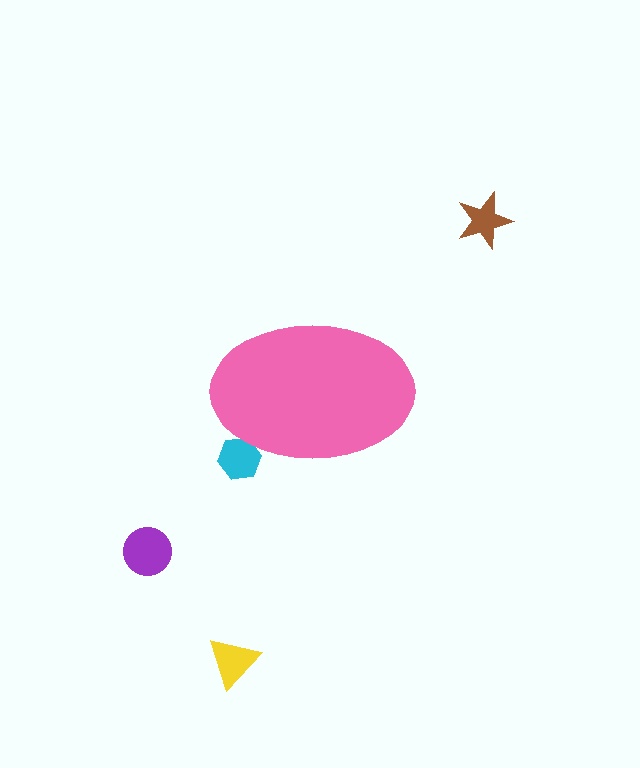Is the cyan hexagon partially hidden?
Yes, the cyan hexagon is partially hidden behind the pink ellipse.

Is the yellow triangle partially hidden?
No, the yellow triangle is fully visible.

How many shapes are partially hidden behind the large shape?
1 shape is partially hidden.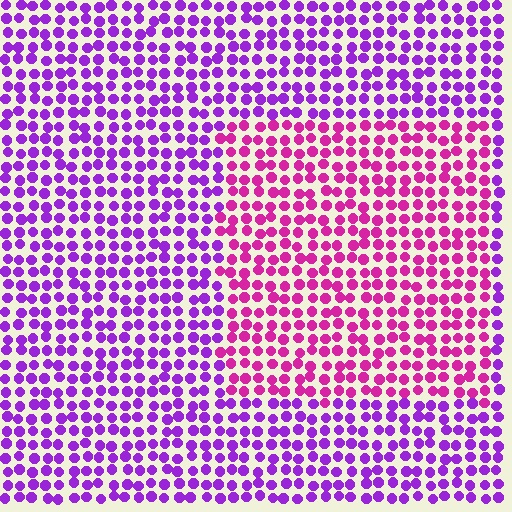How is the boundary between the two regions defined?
The boundary is defined purely by a slight shift in hue (about 37 degrees). Spacing, size, and orientation are identical on both sides.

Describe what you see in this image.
The image is filled with small purple elements in a uniform arrangement. A rectangle-shaped region is visible where the elements are tinted to a slightly different hue, forming a subtle color boundary.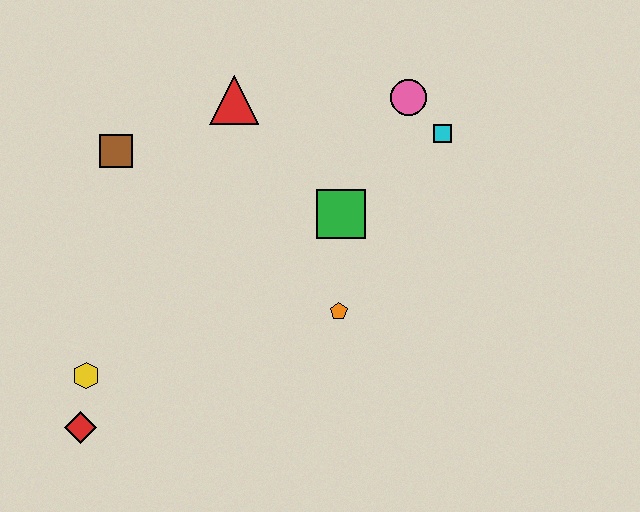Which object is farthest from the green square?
The red diamond is farthest from the green square.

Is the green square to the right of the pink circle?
No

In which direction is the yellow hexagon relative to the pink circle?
The yellow hexagon is to the left of the pink circle.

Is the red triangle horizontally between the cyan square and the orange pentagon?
No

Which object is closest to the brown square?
The red triangle is closest to the brown square.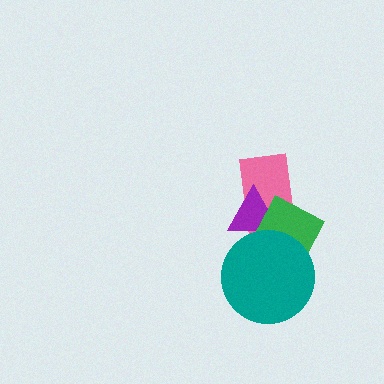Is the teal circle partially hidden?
No, no other shape covers it.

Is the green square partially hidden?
Yes, it is partially covered by another shape.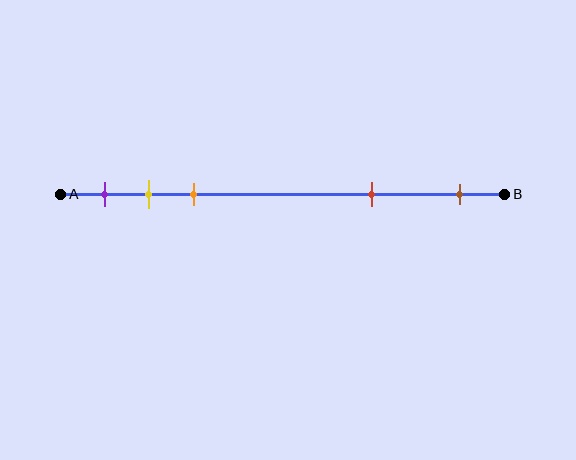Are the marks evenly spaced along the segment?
No, the marks are not evenly spaced.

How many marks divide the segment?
There are 5 marks dividing the segment.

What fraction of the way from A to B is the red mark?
The red mark is approximately 70% (0.7) of the way from A to B.